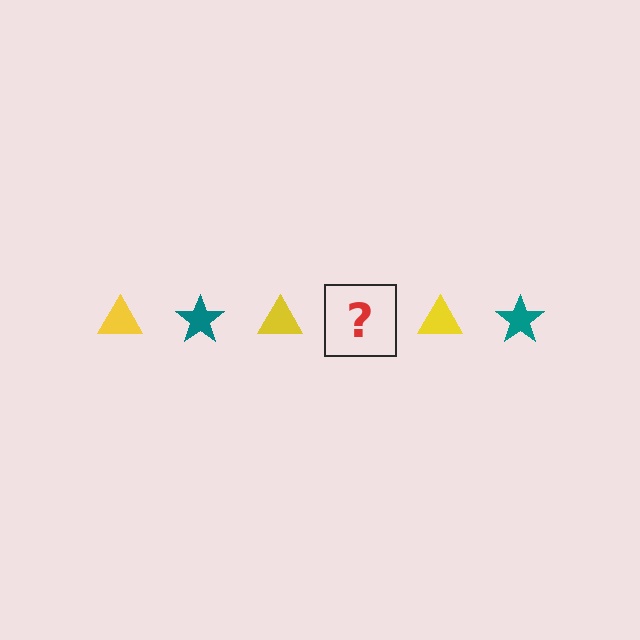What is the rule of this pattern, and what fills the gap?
The rule is that the pattern alternates between yellow triangle and teal star. The gap should be filled with a teal star.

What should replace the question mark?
The question mark should be replaced with a teal star.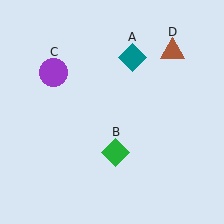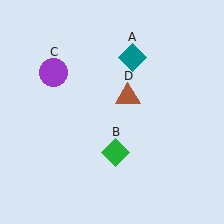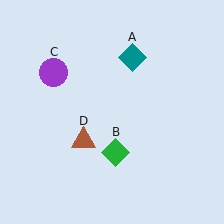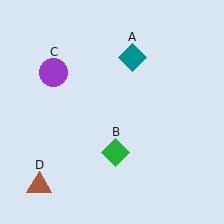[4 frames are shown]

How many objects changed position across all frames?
1 object changed position: brown triangle (object D).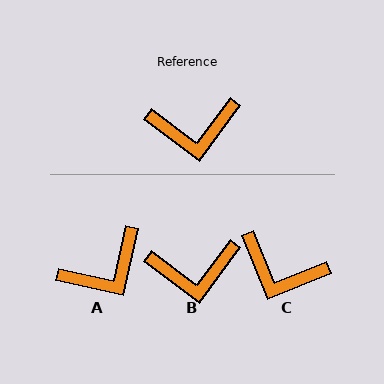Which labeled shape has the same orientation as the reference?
B.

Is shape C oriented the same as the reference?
No, it is off by about 31 degrees.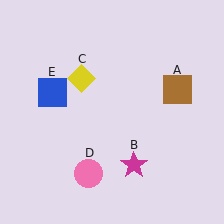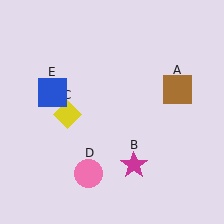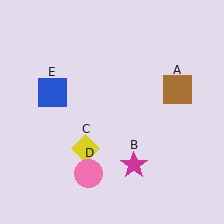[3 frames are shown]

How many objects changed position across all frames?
1 object changed position: yellow diamond (object C).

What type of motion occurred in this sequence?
The yellow diamond (object C) rotated counterclockwise around the center of the scene.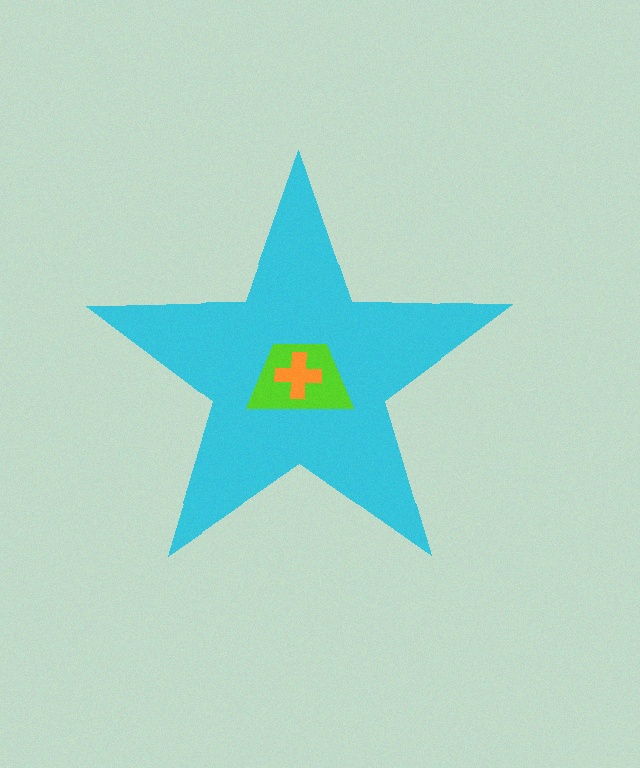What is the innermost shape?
The orange cross.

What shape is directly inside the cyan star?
The lime trapezoid.